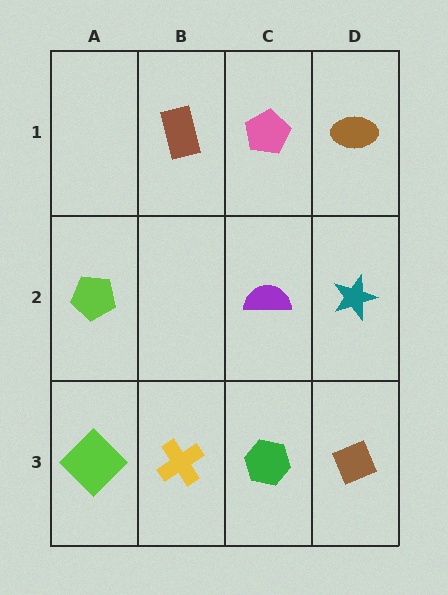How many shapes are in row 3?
4 shapes.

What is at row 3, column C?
A green hexagon.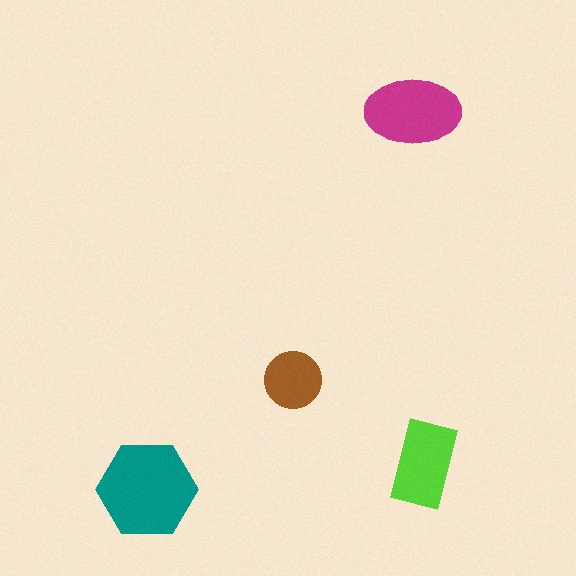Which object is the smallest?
The brown circle.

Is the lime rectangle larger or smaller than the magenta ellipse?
Smaller.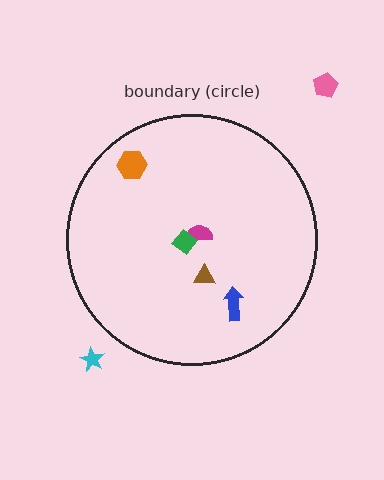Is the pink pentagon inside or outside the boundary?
Outside.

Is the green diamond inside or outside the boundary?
Inside.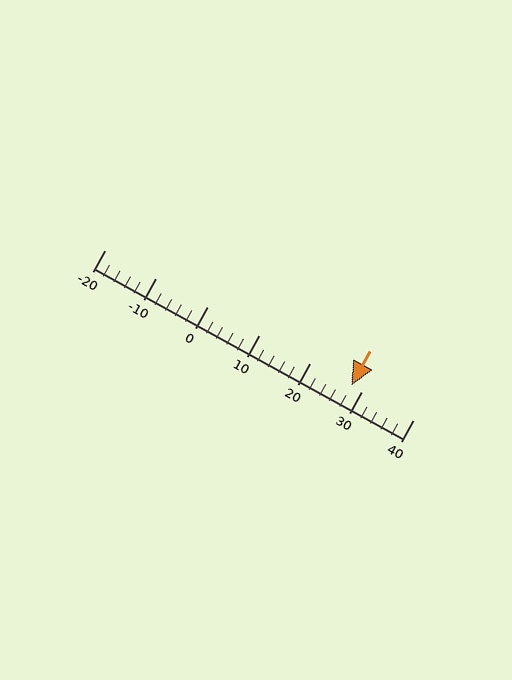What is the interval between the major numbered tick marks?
The major tick marks are spaced 10 units apart.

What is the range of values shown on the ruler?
The ruler shows values from -20 to 40.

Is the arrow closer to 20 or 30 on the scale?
The arrow is closer to 30.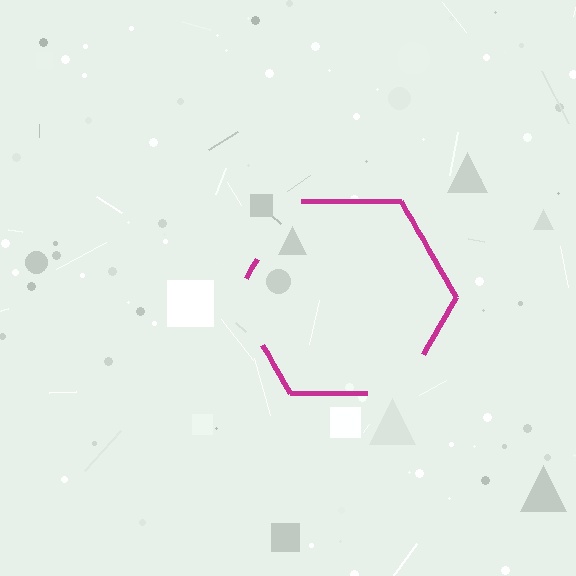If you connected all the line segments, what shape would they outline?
They would outline a hexagon.